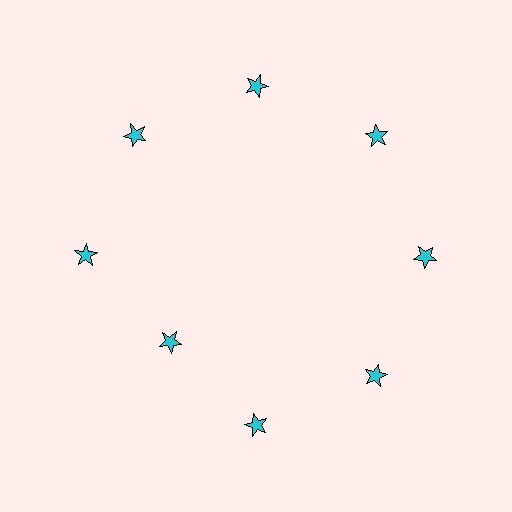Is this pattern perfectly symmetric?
No. The 8 cyan stars are arranged in a ring, but one element near the 8 o'clock position is pulled inward toward the center, breaking the 8-fold rotational symmetry.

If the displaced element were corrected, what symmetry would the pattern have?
It would have 8-fold rotational symmetry — the pattern would map onto itself every 45 degrees.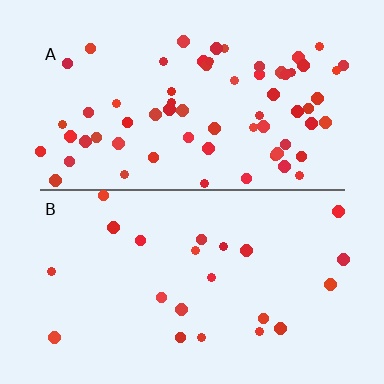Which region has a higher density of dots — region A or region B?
A (the top).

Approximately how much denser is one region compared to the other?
Approximately 3.0× — region A over region B.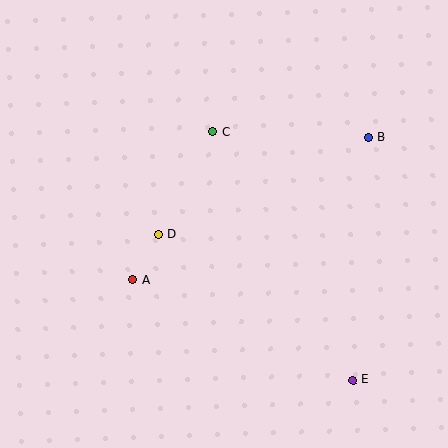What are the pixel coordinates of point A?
Point A is at (133, 280).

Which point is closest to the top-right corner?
Point B is closest to the top-right corner.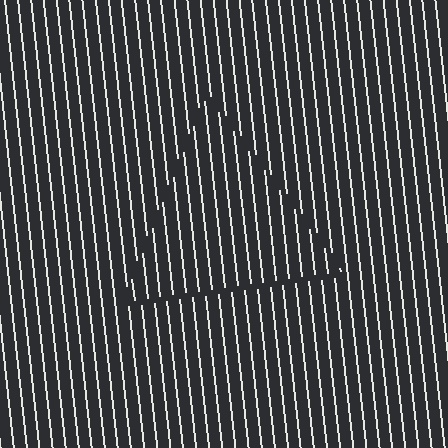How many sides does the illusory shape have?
3 sides — the line-ends trace a triangle.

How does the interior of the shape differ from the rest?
The interior of the shape contains the same grating, shifted by half a period — the contour is defined by the phase discontinuity where line-ends from the inner and outer gratings abut.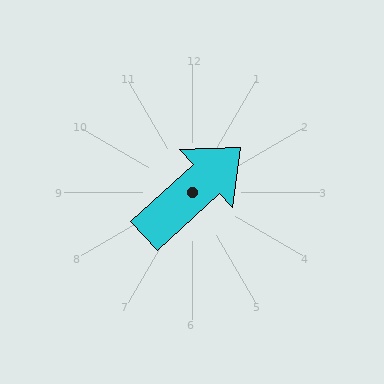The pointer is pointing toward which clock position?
Roughly 2 o'clock.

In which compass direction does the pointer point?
Northeast.